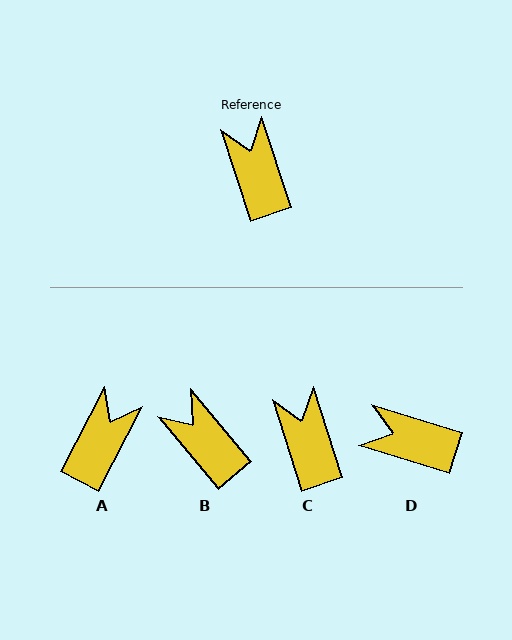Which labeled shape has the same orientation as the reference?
C.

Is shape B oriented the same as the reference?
No, it is off by about 22 degrees.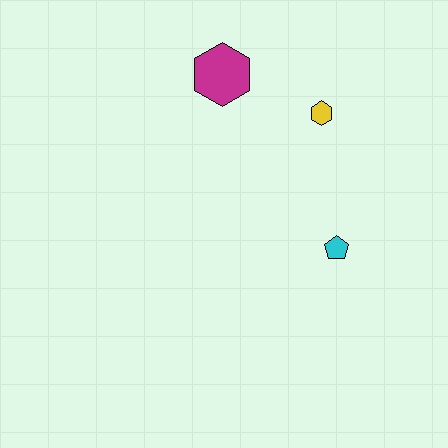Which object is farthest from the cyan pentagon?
The magenta hexagon is farthest from the cyan pentagon.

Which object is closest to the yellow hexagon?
The magenta hexagon is closest to the yellow hexagon.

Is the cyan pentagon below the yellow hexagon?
Yes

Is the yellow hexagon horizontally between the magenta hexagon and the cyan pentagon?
Yes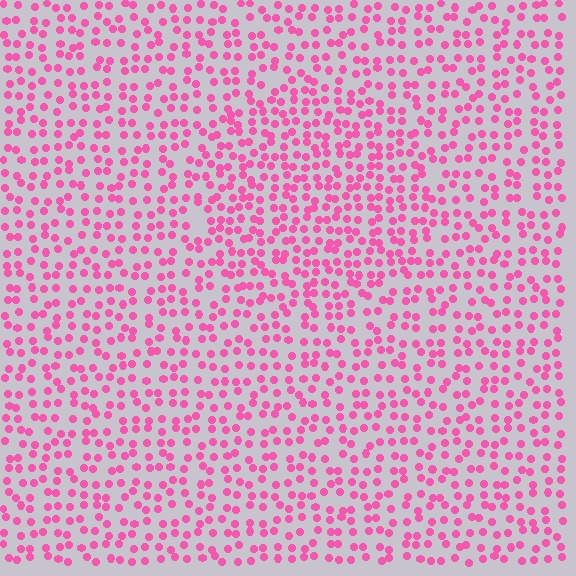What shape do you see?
I see a circle.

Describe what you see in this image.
The image contains small pink elements arranged at two different densities. A circle-shaped region is visible where the elements are more densely packed than the surrounding area.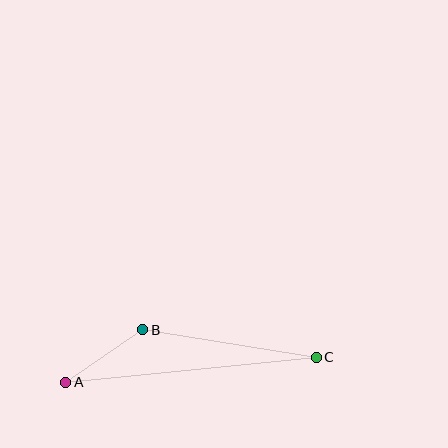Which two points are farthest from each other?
Points A and C are farthest from each other.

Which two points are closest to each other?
Points A and B are closest to each other.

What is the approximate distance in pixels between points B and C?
The distance between B and C is approximately 175 pixels.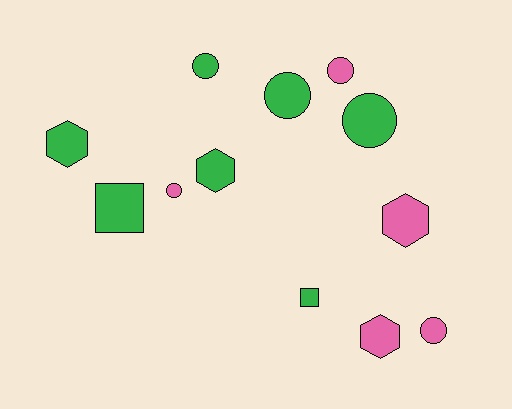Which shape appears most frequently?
Circle, with 6 objects.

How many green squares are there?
There are 2 green squares.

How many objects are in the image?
There are 12 objects.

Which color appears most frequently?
Green, with 7 objects.